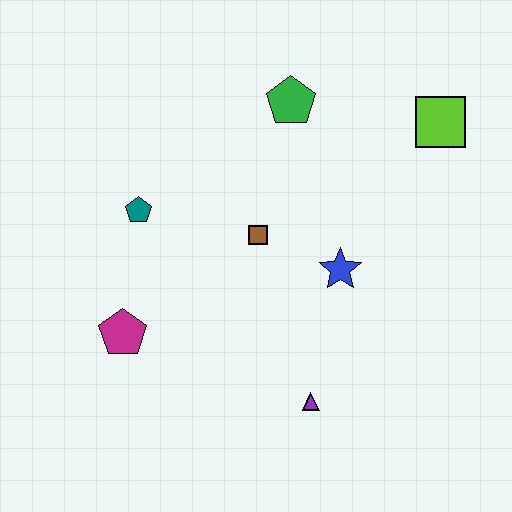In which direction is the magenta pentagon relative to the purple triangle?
The magenta pentagon is to the left of the purple triangle.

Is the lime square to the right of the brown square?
Yes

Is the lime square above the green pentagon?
No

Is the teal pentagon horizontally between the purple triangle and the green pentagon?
No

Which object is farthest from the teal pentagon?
The lime square is farthest from the teal pentagon.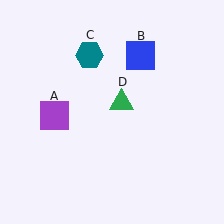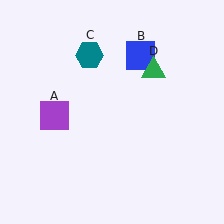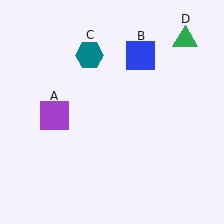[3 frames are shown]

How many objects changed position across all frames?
1 object changed position: green triangle (object D).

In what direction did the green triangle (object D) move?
The green triangle (object D) moved up and to the right.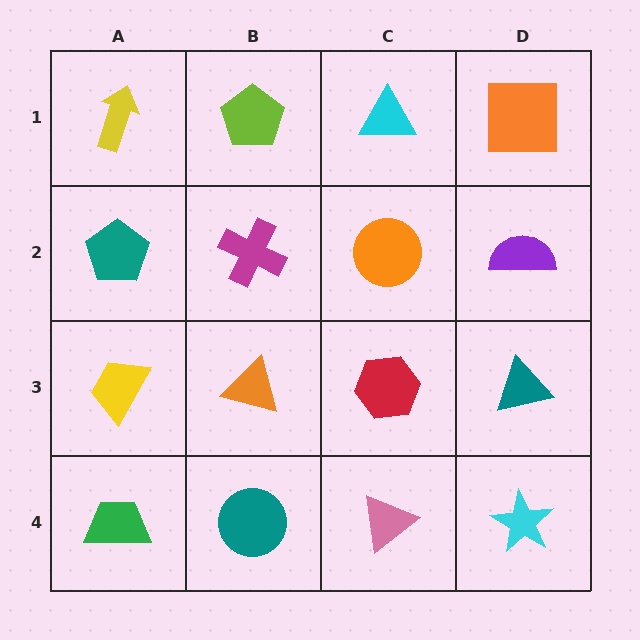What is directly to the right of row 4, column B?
A pink triangle.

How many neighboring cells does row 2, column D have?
3.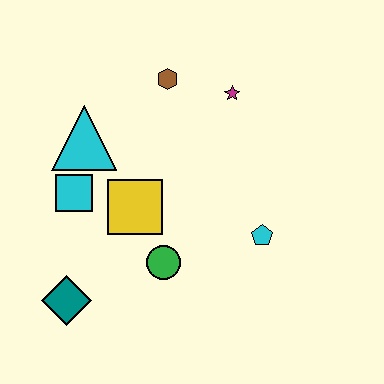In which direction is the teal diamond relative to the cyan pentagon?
The teal diamond is to the left of the cyan pentagon.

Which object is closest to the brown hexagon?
The magenta star is closest to the brown hexagon.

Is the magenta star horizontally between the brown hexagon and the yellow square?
No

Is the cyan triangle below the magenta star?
Yes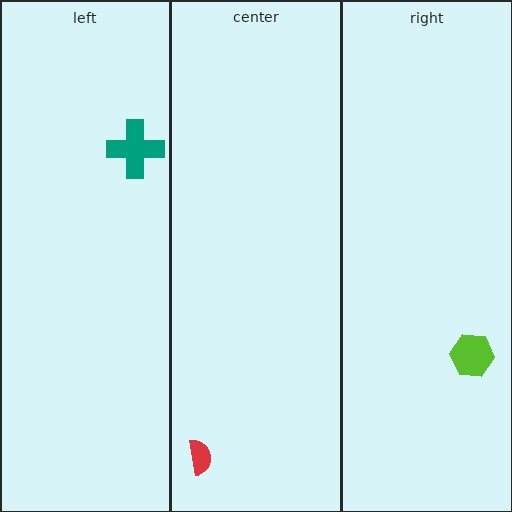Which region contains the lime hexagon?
The right region.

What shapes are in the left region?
The teal cross.